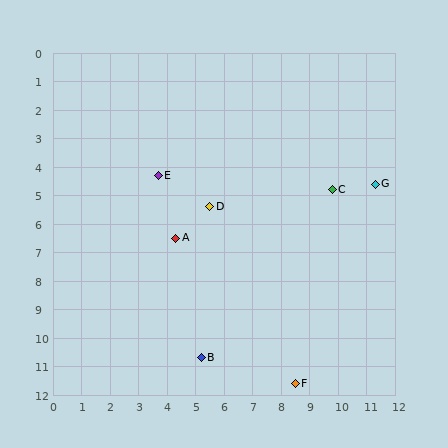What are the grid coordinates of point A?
Point A is at approximately (4.3, 6.5).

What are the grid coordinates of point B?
Point B is at approximately (5.2, 10.7).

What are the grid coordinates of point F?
Point F is at approximately (8.5, 11.6).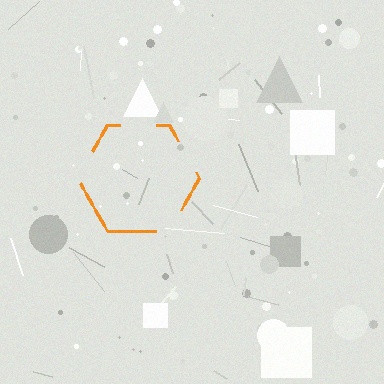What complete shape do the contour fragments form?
The contour fragments form a hexagon.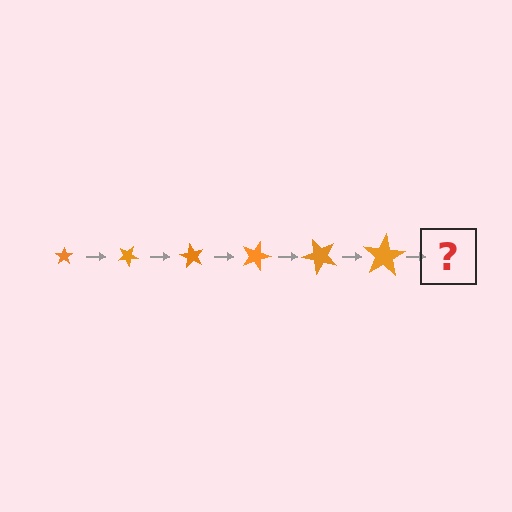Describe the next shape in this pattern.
It should be a star, larger than the previous one and rotated 180 degrees from the start.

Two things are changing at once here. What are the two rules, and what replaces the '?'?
The two rules are that the star grows larger each step and it rotates 30 degrees each step. The '?' should be a star, larger than the previous one and rotated 180 degrees from the start.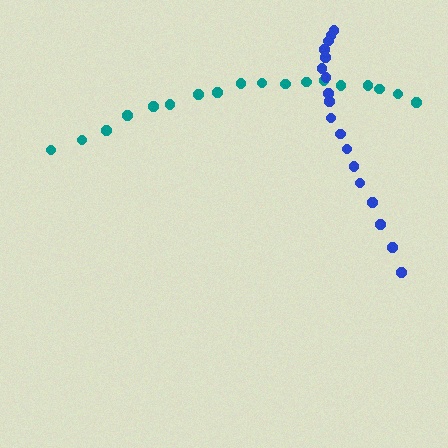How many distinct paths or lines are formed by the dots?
There are 2 distinct paths.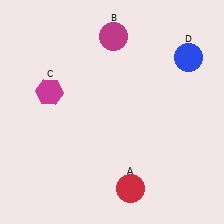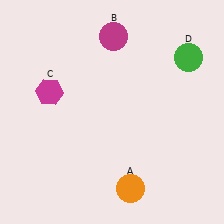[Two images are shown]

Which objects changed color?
A changed from red to orange. D changed from blue to green.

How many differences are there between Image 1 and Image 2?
There are 2 differences between the two images.